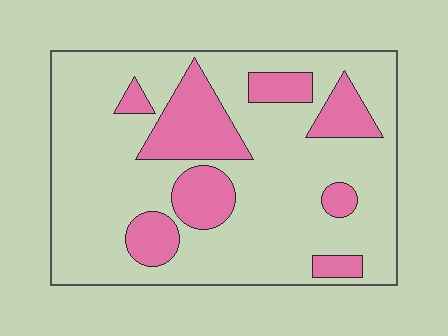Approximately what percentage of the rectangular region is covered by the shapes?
Approximately 25%.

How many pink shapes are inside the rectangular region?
8.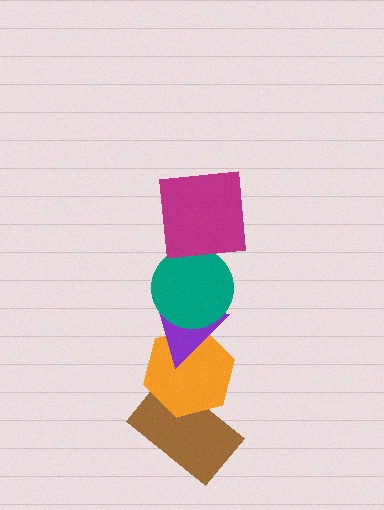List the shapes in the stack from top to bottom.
From top to bottom: the magenta square, the teal circle, the purple triangle, the orange hexagon, the brown rectangle.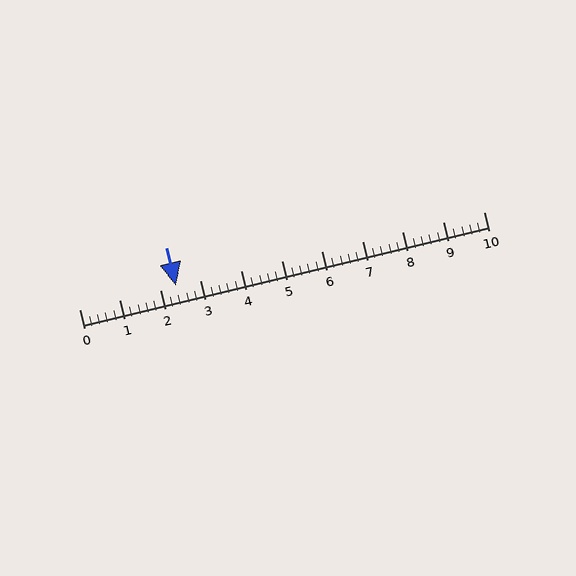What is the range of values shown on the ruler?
The ruler shows values from 0 to 10.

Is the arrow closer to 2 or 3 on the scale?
The arrow is closer to 2.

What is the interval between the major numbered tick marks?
The major tick marks are spaced 1 units apart.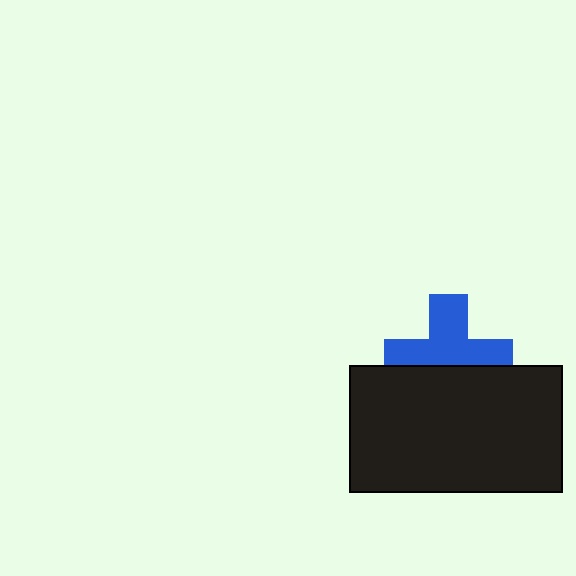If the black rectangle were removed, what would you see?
You would see the complete blue cross.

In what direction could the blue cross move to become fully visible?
The blue cross could move up. That would shift it out from behind the black rectangle entirely.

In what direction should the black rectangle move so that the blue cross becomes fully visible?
The black rectangle should move down. That is the shortest direction to clear the overlap and leave the blue cross fully visible.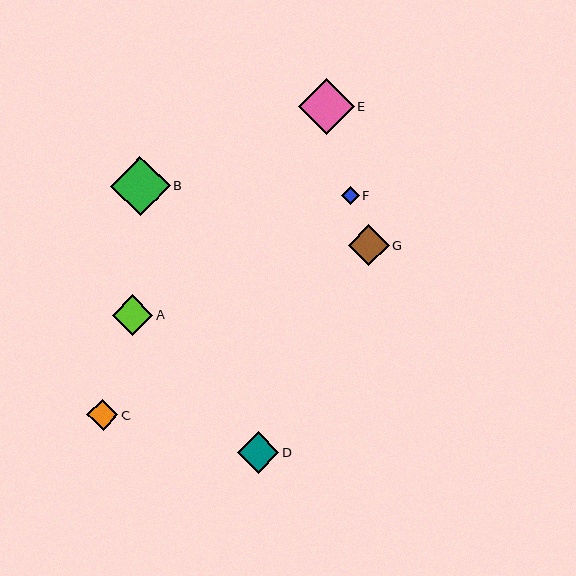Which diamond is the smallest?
Diamond F is the smallest with a size of approximately 18 pixels.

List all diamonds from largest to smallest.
From largest to smallest: B, E, D, G, A, C, F.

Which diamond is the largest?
Diamond B is the largest with a size of approximately 59 pixels.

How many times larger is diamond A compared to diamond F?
Diamond A is approximately 2.3 times the size of diamond F.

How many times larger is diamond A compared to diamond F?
Diamond A is approximately 2.3 times the size of diamond F.